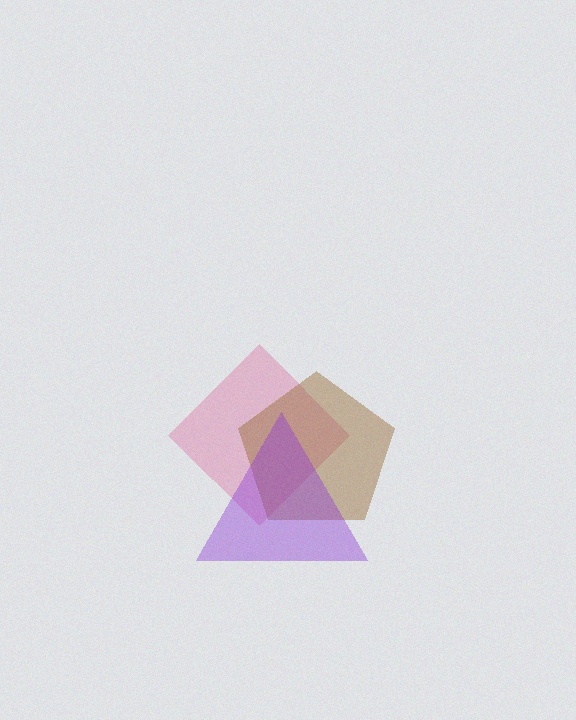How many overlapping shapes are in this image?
There are 3 overlapping shapes in the image.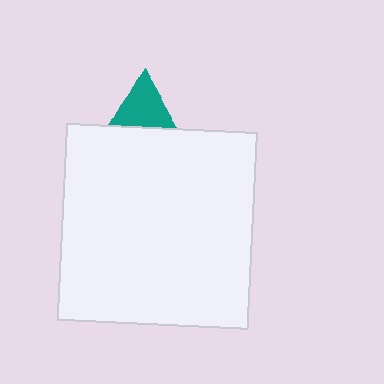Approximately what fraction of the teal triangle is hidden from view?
Roughly 58% of the teal triangle is hidden behind the white rectangle.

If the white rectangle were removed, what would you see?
You would see the complete teal triangle.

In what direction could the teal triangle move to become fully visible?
The teal triangle could move up. That would shift it out from behind the white rectangle entirely.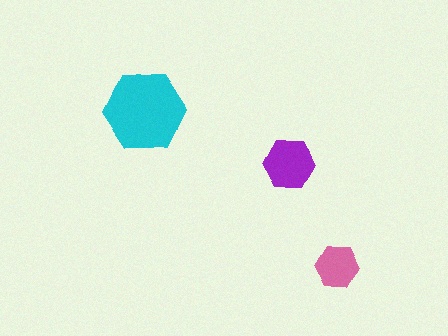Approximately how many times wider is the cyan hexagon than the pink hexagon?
About 2 times wider.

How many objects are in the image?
There are 3 objects in the image.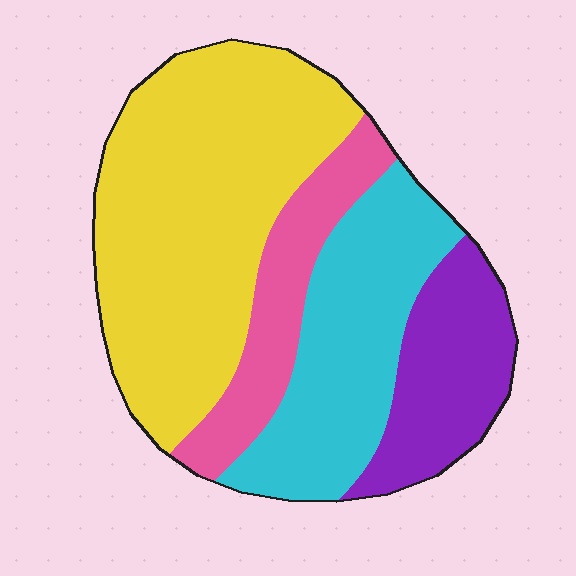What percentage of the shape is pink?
Pink covers about 15% of the shape.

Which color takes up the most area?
Yellow, at roughly 45%.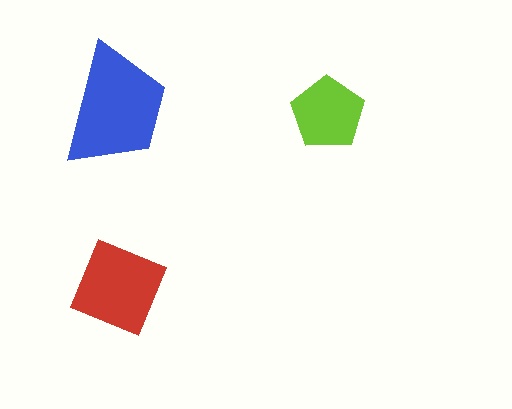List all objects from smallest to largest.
The lime pentagon, the red diamond, the blue trapezoid.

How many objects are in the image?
There are 3 objects in the image.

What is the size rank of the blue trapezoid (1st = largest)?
1st.